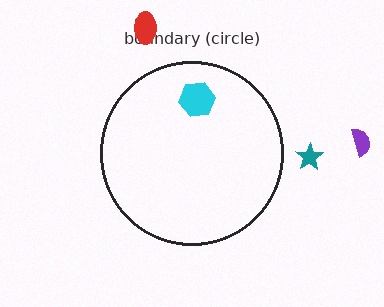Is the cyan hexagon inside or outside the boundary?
Inside.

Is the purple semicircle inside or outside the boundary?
Outside.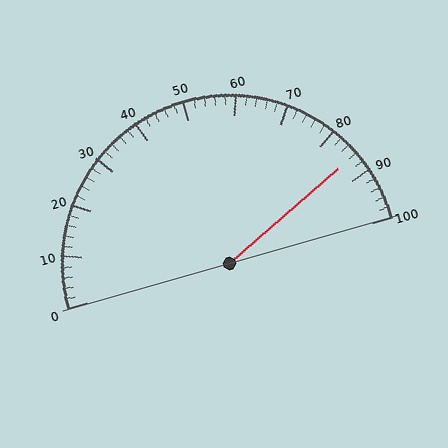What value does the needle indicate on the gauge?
The needle indicates approximately 86.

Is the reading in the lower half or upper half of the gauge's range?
The reading is in the upper half of the range (0 to 100).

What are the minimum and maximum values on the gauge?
The gauge ranges from 0 to 100.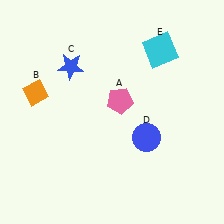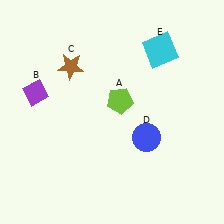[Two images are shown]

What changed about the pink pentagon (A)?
In Image 1, A is pink. In Image 2, it changed to lime.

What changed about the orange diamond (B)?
In Image 1, B is orange. In Image 2, it changed to purple.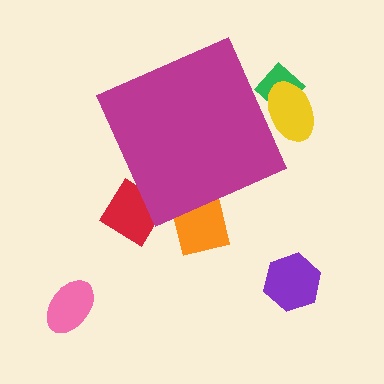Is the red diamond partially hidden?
Yes, the red diamond is partially hidden behind the magenta diamond.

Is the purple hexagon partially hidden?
No, the purple hexagon is fully visible.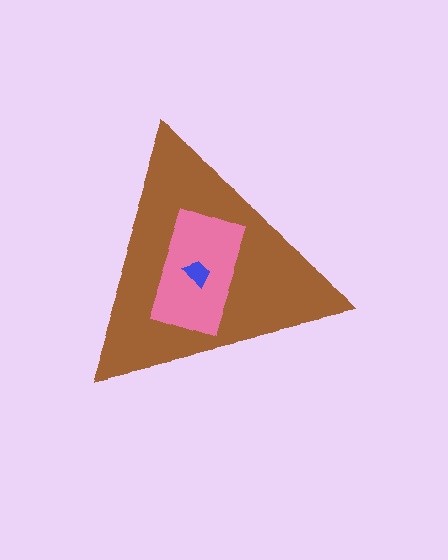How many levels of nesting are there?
3.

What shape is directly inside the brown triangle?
The pink rectangle.